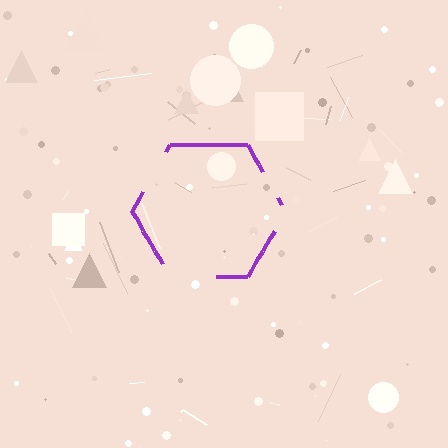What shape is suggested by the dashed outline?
The dashed outline suggests a hexagon.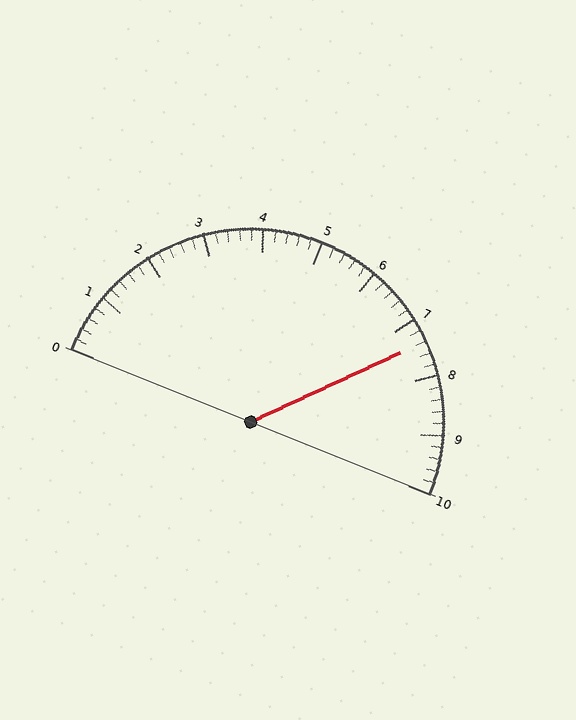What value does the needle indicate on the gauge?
The needle indicates approximately 7.4.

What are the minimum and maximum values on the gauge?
The gauge ranges from 0 to 10.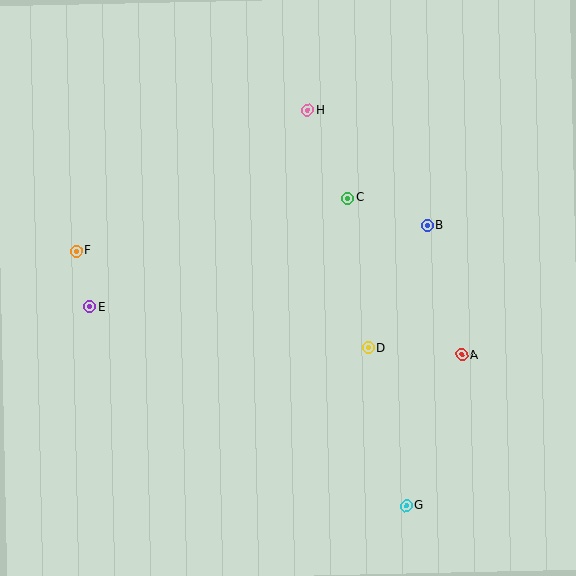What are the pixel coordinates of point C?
Point C is at (348, 198).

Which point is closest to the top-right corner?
Point B is closest to the top-right corner.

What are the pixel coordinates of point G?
Point G is at (406, 506).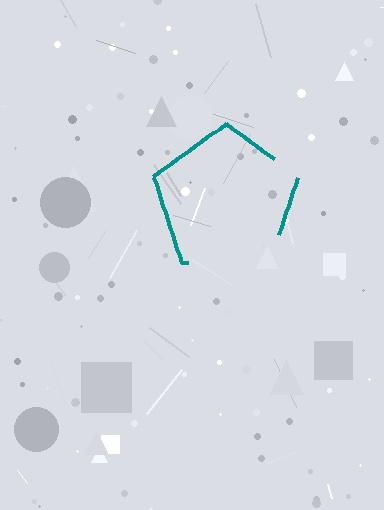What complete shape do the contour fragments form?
The contour fragments form a pentagon.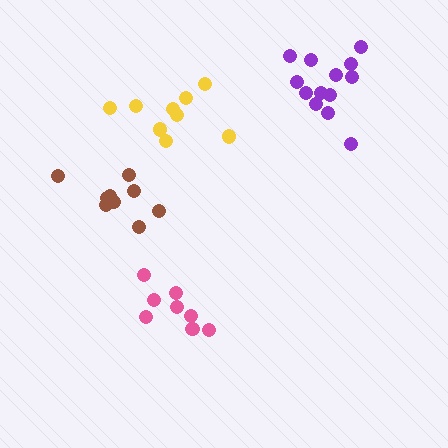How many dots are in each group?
Group 1: 9 dots, Group 2: 9 dots, Group 3: 8 dots, Group 4: 13 dots (39 total).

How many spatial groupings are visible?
There are 4 spatial groupings.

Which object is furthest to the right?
The purple cluster is rightmost.